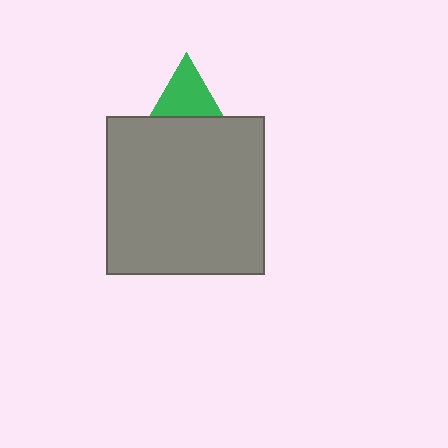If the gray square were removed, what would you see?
You would see the complete green triangle.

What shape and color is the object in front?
The object in front is a gray square.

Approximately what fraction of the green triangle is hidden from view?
Roughly 64% of the green triangle is hidden behind the gray square.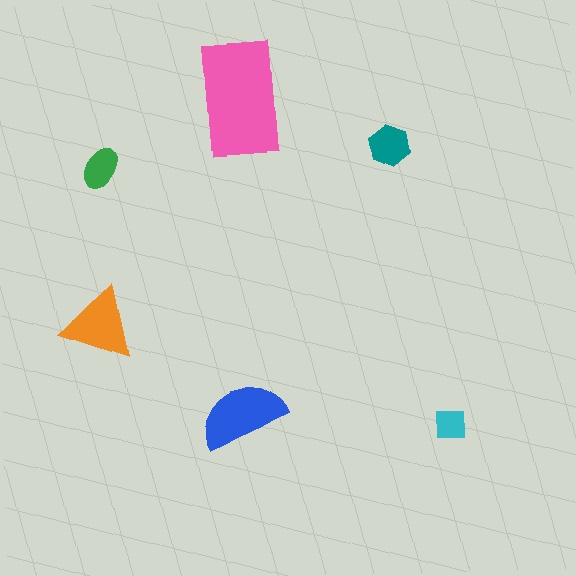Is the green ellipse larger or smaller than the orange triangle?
Smaller.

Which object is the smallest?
The cyan square.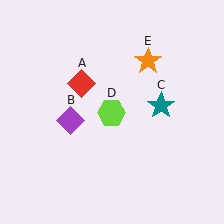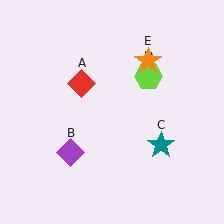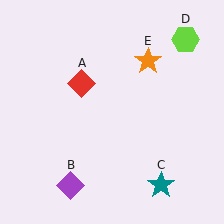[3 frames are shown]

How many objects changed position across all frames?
3 objects changed position: purple diamond (object B), teal star (object C), lime hexagon (object D).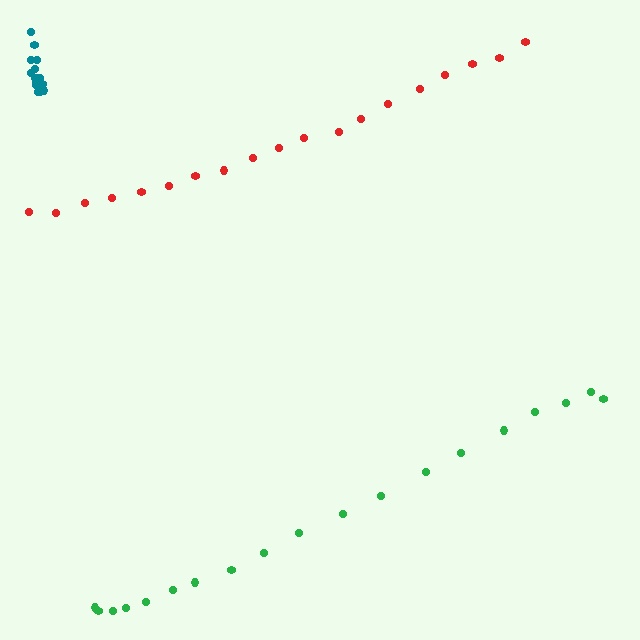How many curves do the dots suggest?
There are 3 distinct paths.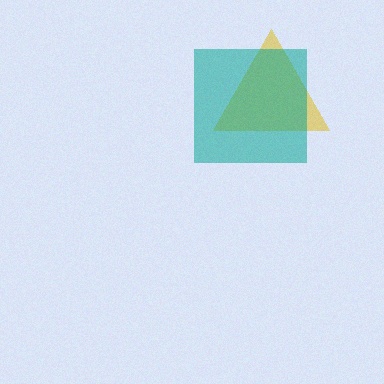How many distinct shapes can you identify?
There are 2 distinct shapes: a yellow triangle, a teal square.